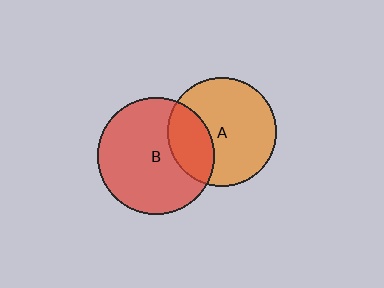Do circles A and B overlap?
Yes.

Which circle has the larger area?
Circle B (red).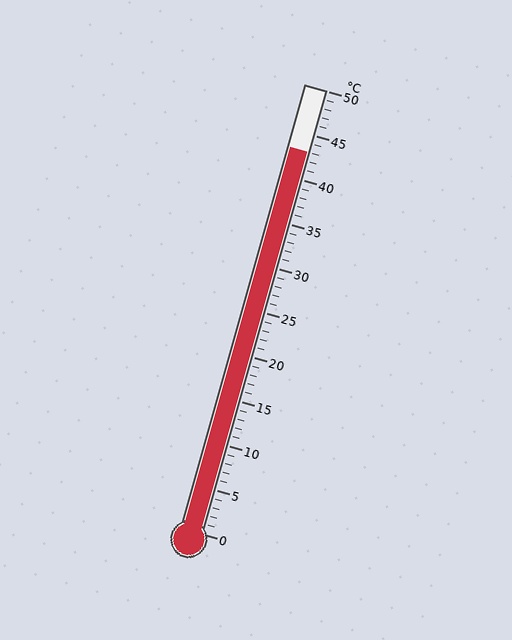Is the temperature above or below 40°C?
The temperature is above 40°C.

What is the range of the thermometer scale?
The thermometer scale ranges from 0°C to 50°C.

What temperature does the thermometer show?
The thermometer shows approximately 43°C.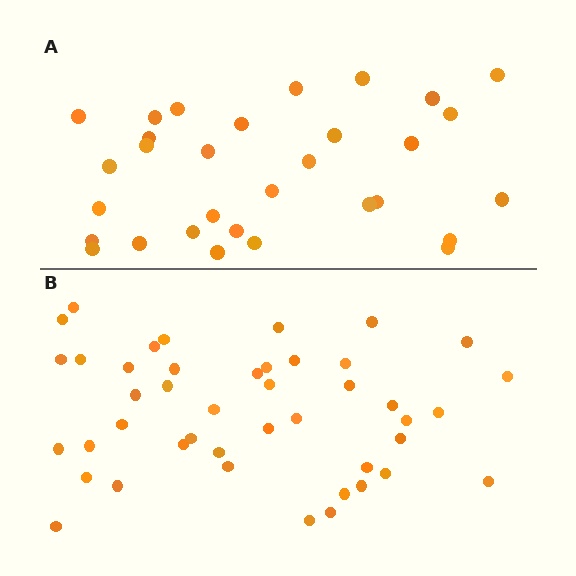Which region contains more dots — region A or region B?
Region B (the bottom region) has more dots.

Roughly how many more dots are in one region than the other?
Region B has approximately 15 more dots than region A.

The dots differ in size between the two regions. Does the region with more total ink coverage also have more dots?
No. Region A has more total ink coverage because its dots are larger, but region B actually contains more individual dots. Total area can be misleading — the number of items is what matters here.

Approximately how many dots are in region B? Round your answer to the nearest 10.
About 40 dots. (The exact count is 44, which rounds to 40.)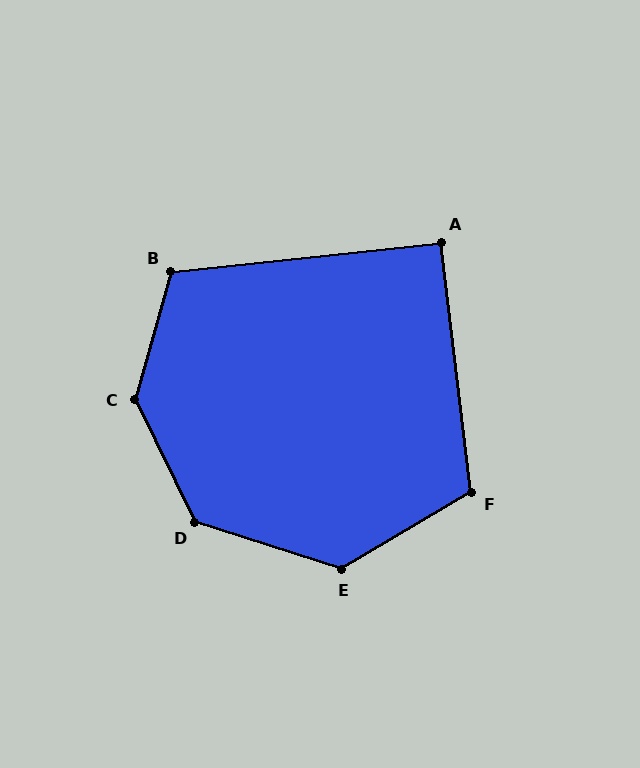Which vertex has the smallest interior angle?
A, at approximately 91 degrees.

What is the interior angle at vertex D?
Approximately 134 degrees (obtuse).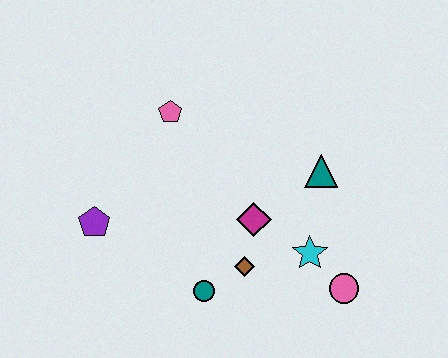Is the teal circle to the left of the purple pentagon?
No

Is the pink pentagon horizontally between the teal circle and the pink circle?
No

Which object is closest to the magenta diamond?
The brown diamond is closest to the magenta diamond.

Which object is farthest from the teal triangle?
The purple pentagon is farthest from the teal triangle.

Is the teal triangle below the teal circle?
No